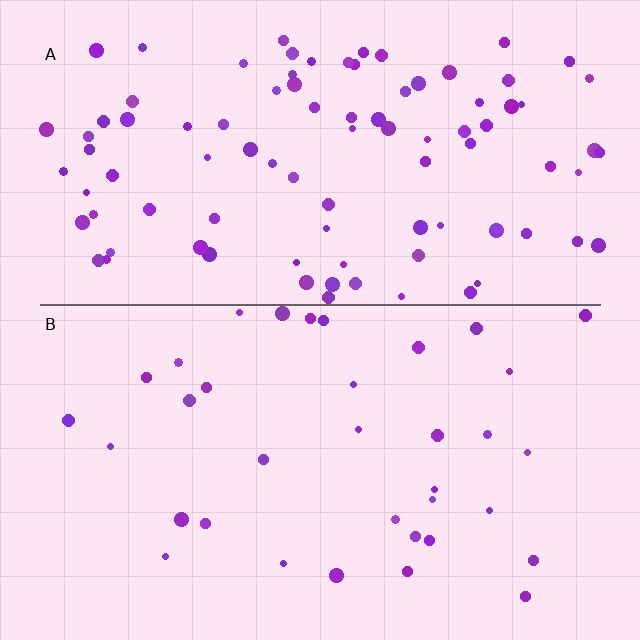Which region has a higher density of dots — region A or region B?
A (the top).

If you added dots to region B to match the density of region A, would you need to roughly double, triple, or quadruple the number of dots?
Approximately triple.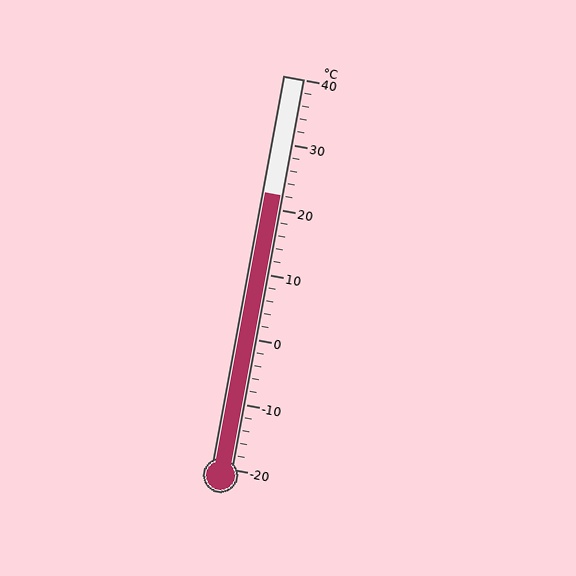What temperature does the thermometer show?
The thermometer shows approximately 22°C.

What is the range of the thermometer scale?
The thermometer scale ranges from -20°C to 40°C.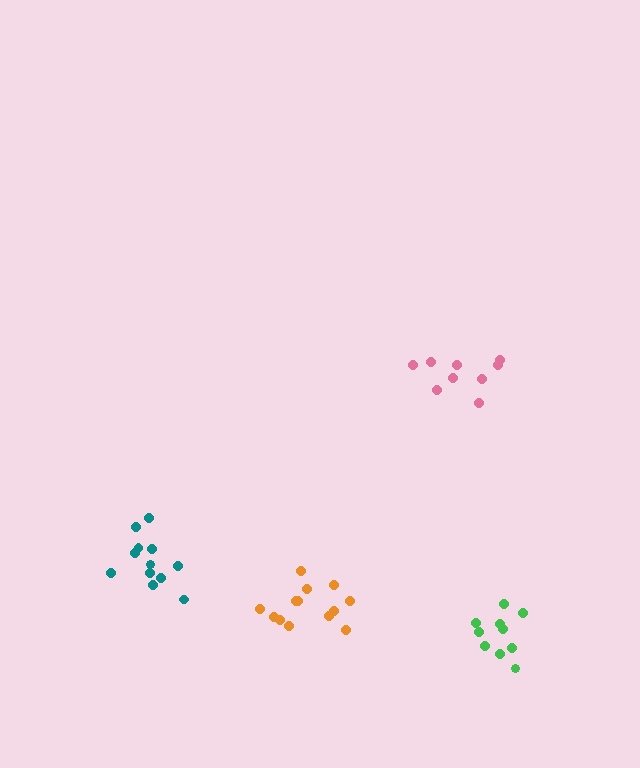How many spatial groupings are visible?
There are 4 spatial groupings.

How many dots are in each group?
Group 1: 13 dots, Group 2: 9 dots, Group 3: 12 dots, Group 4: 10 dots (44 total).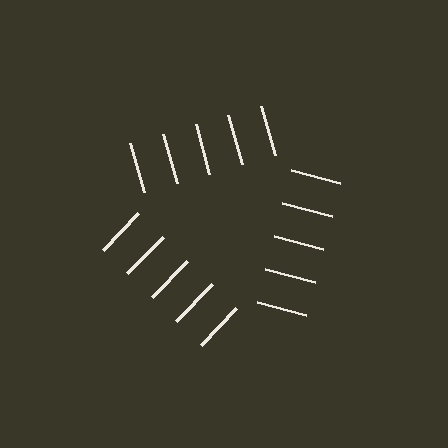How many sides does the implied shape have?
3 sides — the line-ends trace a triangle.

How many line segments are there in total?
15 — 5 along each of the 3 edges.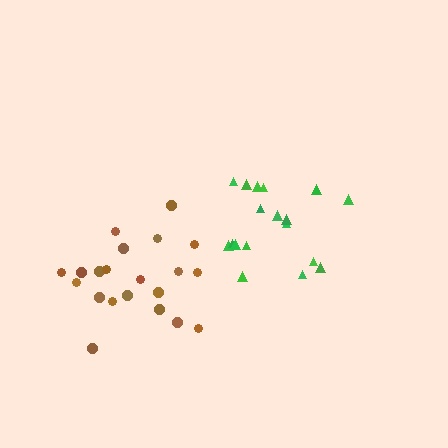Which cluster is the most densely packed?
Brown.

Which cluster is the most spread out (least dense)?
Green.